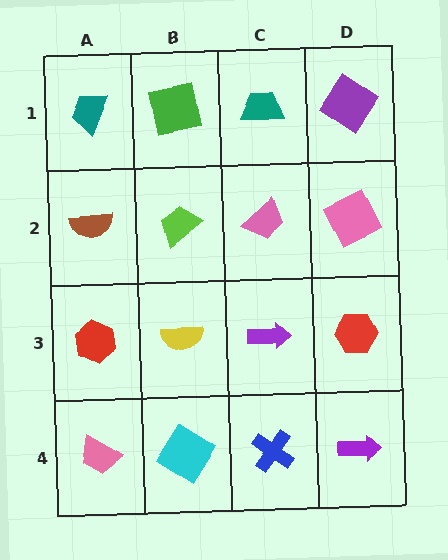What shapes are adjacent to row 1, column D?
A pink square (row 2, column D), a teal trapezoid (row 1, column C).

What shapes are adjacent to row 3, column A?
A brown semicircle (row 2, column A), a pink trapezoid (row 4, column A), a yellow semicircle (row 3, column B).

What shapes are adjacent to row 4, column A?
A red hexagon (row 3, column A), a cyan diamond (row 4, column B).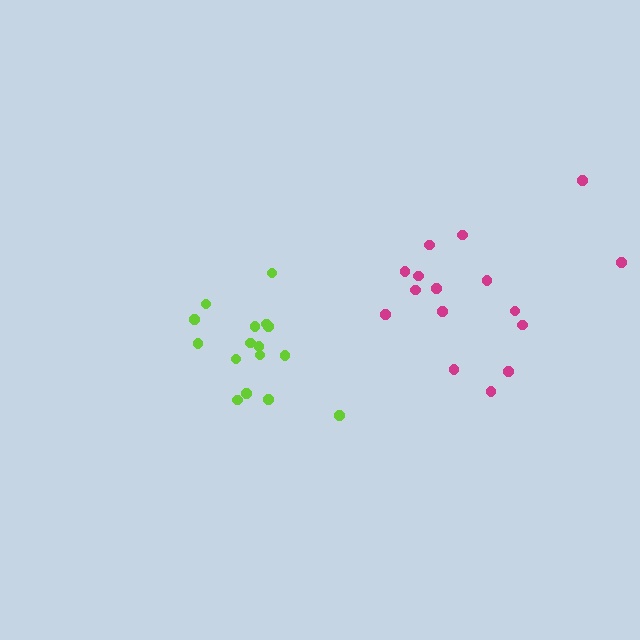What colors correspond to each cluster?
The clusters are colored: magenta, lime.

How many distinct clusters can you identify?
There are 2 distinct clusters.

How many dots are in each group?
Group 1: 16 dots, Group 2: 16 dots (32 total).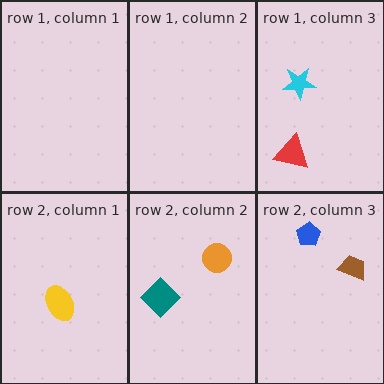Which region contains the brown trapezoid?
The row 2, column 3 region.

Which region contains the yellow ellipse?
The row 2, column 1 region.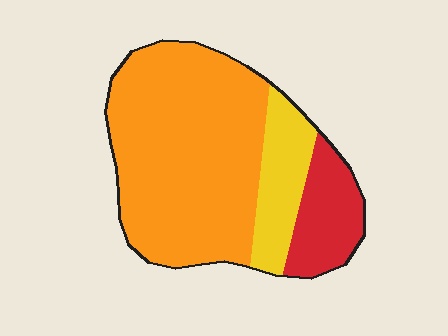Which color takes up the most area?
Orange, at roughly 65%.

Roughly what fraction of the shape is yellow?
Yellow covers about 15% of the shape.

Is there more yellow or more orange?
Orange.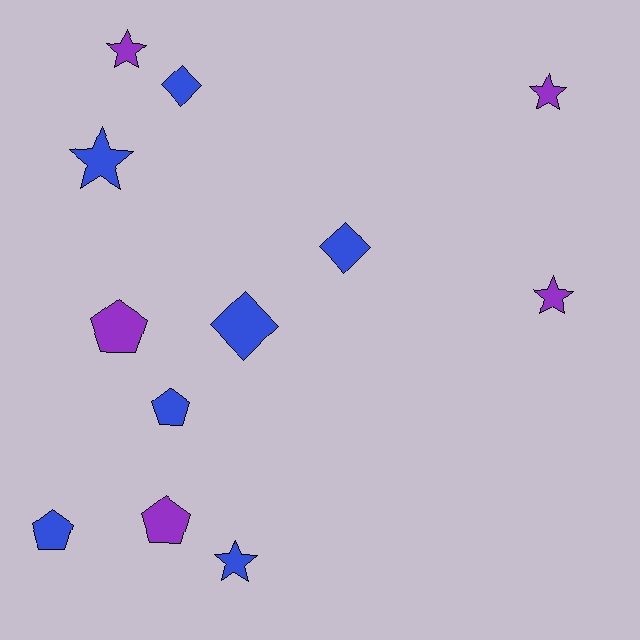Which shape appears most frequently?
Star, with 5 objects.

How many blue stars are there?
There are 2 blue stars.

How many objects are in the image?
There are 12 objects.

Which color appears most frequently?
Blue, with 7 objects.